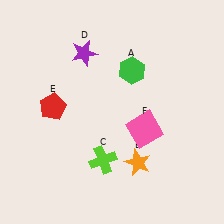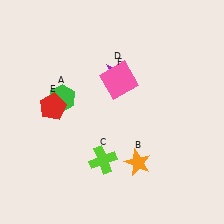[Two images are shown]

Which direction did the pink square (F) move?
The pink square (F) moved up.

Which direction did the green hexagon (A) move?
The green hexagon (A) moved left.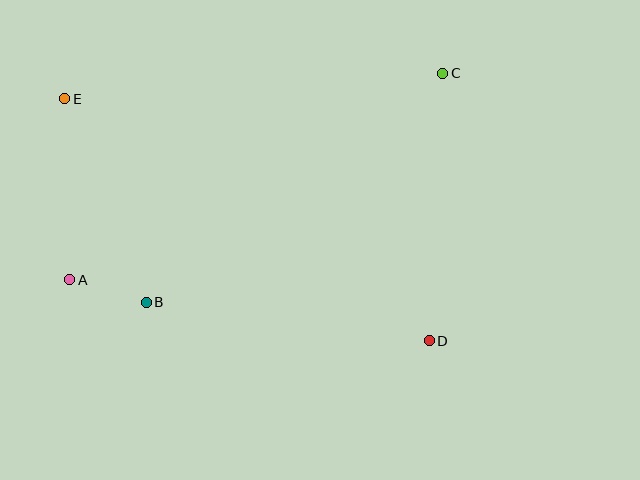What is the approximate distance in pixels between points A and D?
The distance between A and D is approximately 365 pixels.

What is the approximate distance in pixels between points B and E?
The distance between B and E is approximately 220 pixels.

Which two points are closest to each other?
Points A and B are closest to each other.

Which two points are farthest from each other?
Points D and E are farthest from each other.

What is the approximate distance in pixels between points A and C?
The distance between A and C is approximately 426 pixels.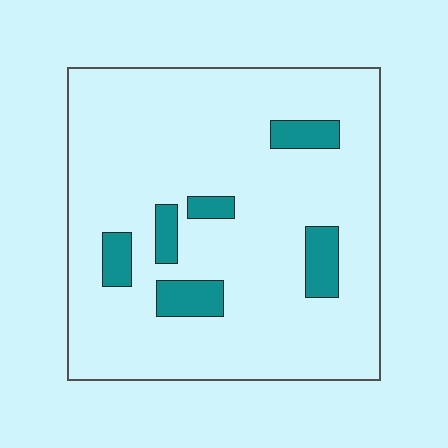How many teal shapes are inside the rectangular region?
6.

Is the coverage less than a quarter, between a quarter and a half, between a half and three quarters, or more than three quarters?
Less than a quarter.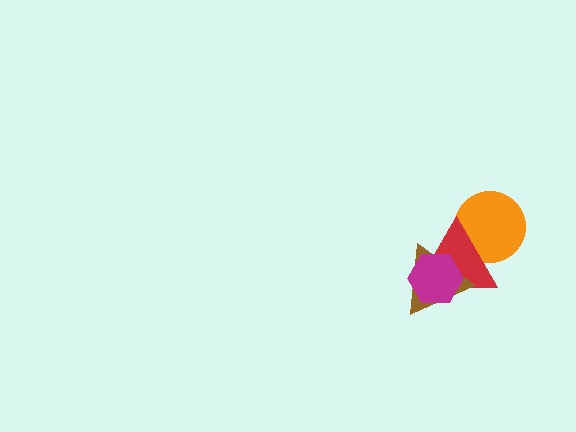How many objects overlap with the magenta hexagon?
2 objects overlap with the magenta hexagon.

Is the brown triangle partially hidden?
Yes, it is partially covered by another shape.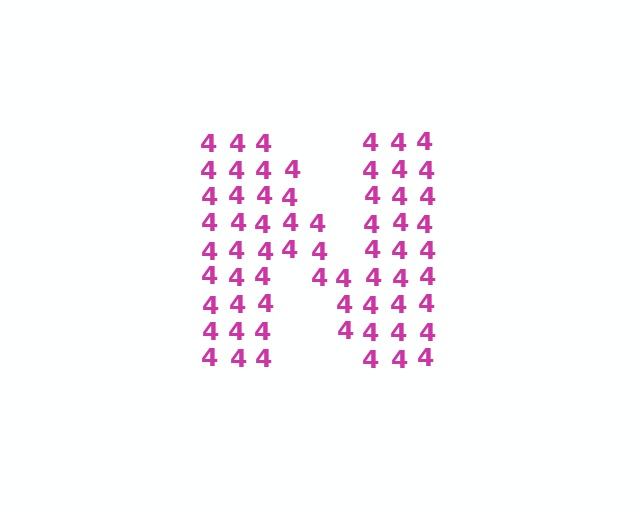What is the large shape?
The large shape is the letter N.